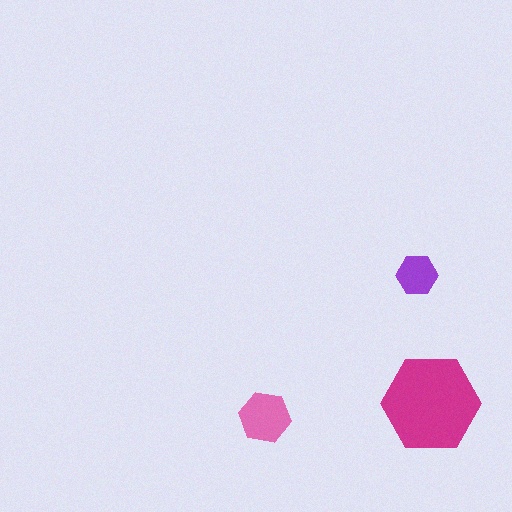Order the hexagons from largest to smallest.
the magenta one, the pink one, the purple one.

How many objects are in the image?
There are 3 objects in the image.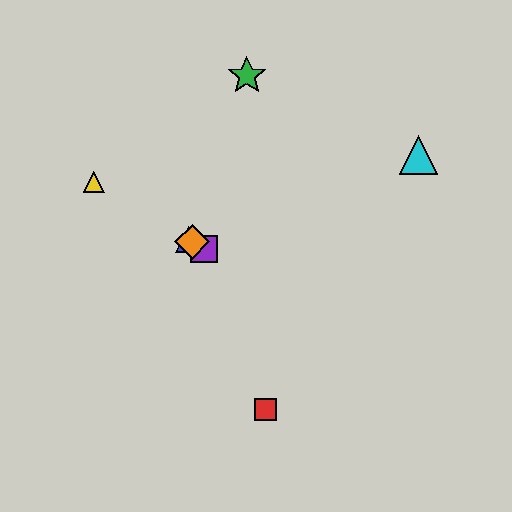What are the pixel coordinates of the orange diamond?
The orange diamond is at (192, 242).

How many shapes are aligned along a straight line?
4 shapes (the blue triangle, the yellow triangle, the purple square, the orange diamond) are aligned along a straight line.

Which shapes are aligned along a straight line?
The blue triangle, the yellow triangle, the purple square, the orange diamond are aligned along a straight line.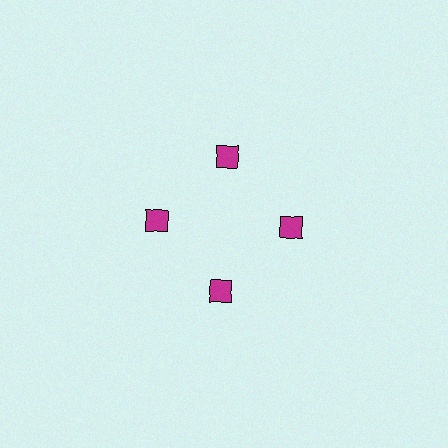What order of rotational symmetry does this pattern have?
This pattern has 4-fold rotational symmetry.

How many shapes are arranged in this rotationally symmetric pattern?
There are 4 shapes, arranged in 4 groups of 1.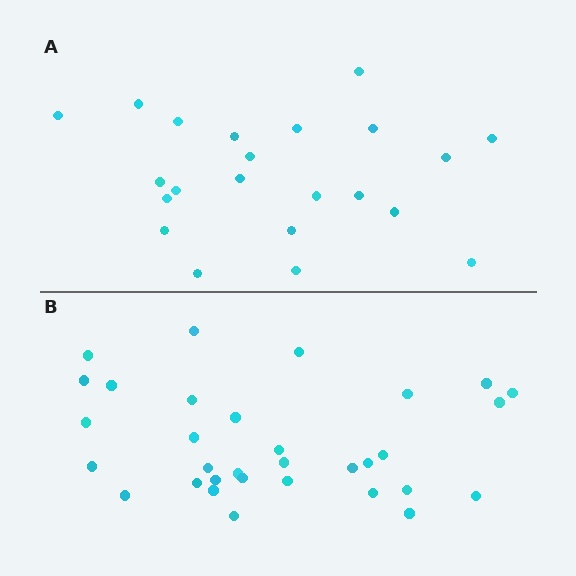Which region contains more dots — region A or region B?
Region B (the bottom region) has more dots.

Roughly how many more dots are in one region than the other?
Region B has roughly 10 or so more dots than region A.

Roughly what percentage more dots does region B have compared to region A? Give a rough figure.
About 45% more.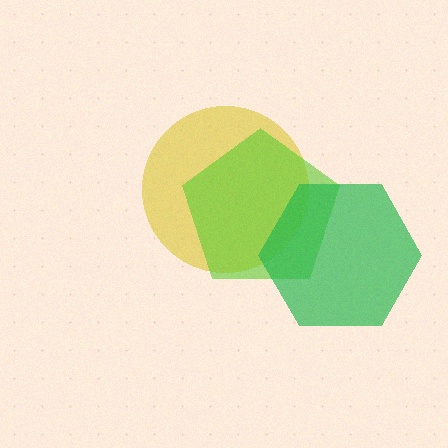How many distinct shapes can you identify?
There are 3 distinct shapes: a yellow circle, a lime pentagon, a green hexagon.